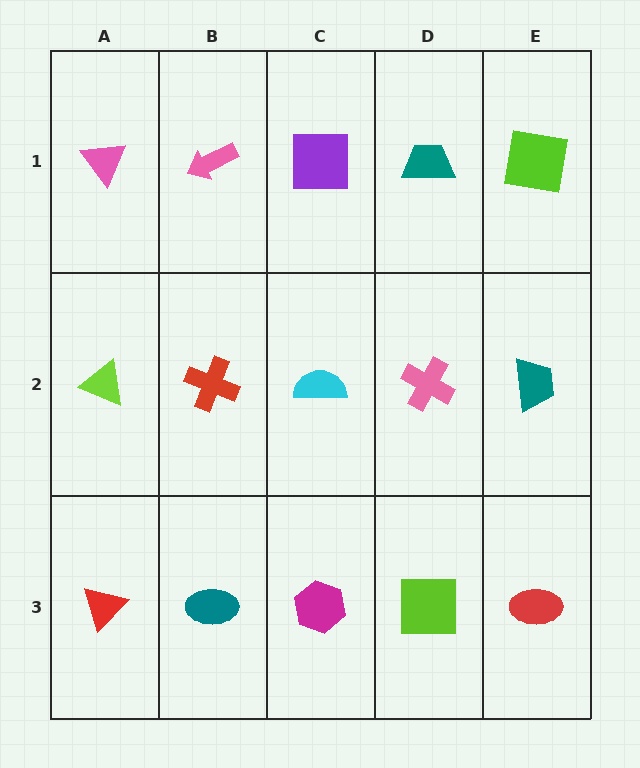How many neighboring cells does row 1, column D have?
3.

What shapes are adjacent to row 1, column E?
A teal trapezoid (row 2, column E), a teal trapezoid (row 1, column D).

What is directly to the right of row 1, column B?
A purple square.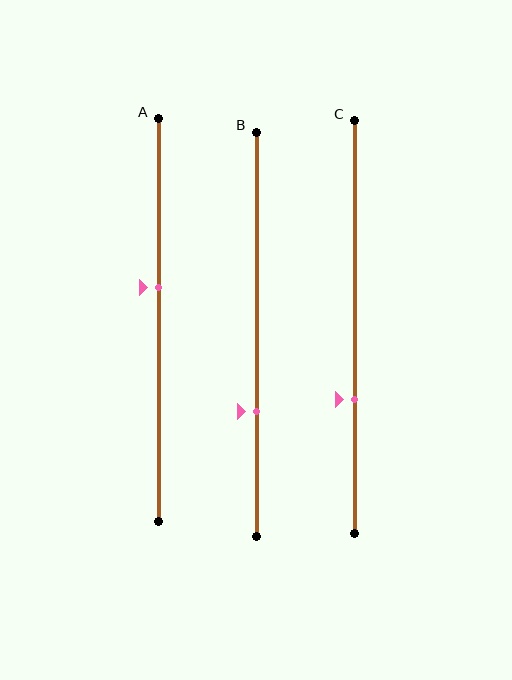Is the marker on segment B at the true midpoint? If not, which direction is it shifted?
No, the marker on segment B is shifted downward by about 19% of the segment length.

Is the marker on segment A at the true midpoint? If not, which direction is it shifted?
No, the marker on segment A is shifted upward by about 8% of the segment length.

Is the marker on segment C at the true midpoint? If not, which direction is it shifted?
No, the marker on segment C is shifted downward by about 17% of the segment length.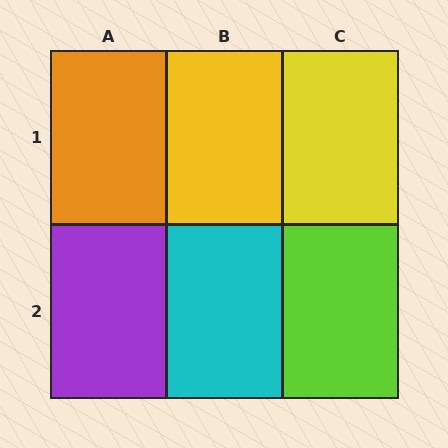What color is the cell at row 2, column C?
Lime.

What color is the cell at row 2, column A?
Purple.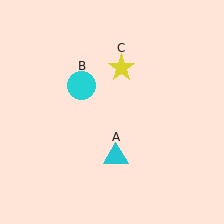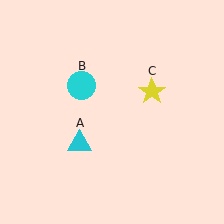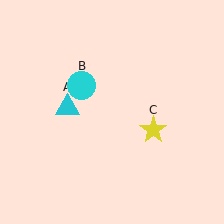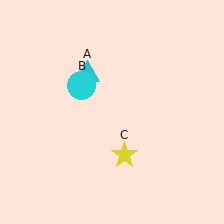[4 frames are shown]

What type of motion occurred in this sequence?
The cyan triangle (object A), yellow star (object C) rotated clockwise around the center of the scene.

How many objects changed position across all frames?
2 objects changed position: cyan triangle (object A), yellow star (object C).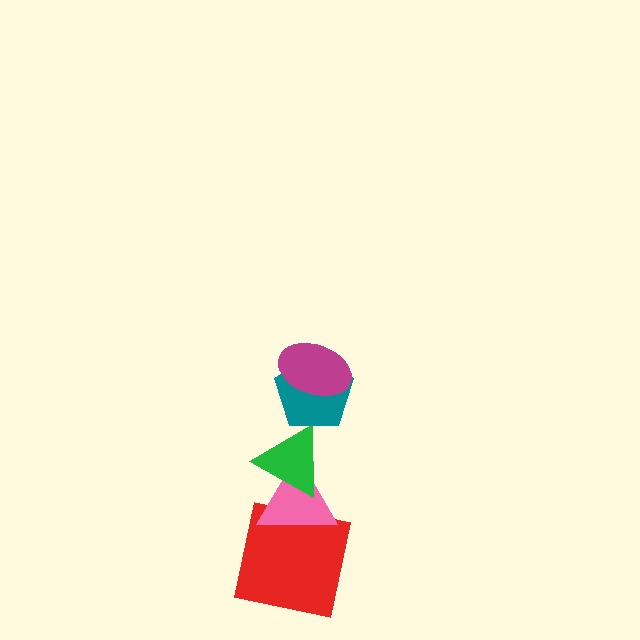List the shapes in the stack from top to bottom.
From top to bottom: the magenta ellipse, the teal pentagon, the green triangle, the pink triangle, the red square.